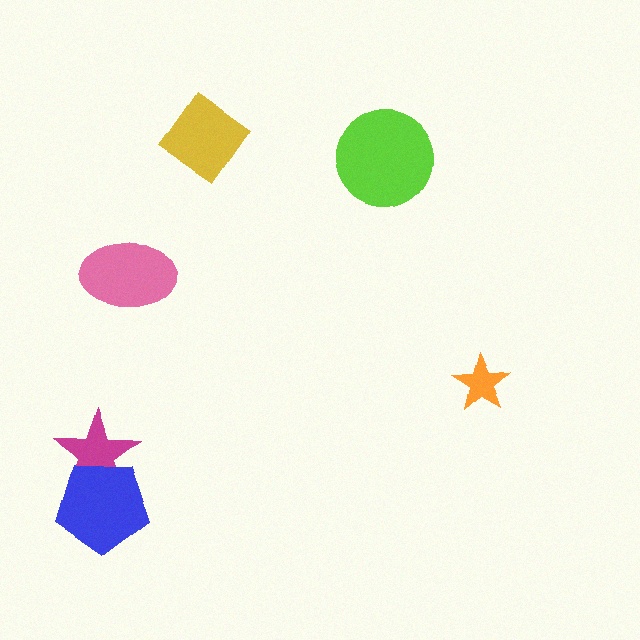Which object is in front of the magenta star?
The blue pentagon is in front of the magenta star.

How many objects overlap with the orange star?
0 objects overlap with the orange star.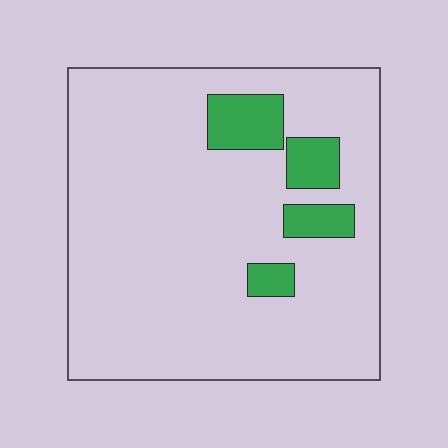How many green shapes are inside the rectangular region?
4.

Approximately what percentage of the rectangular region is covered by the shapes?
Approximately 10%.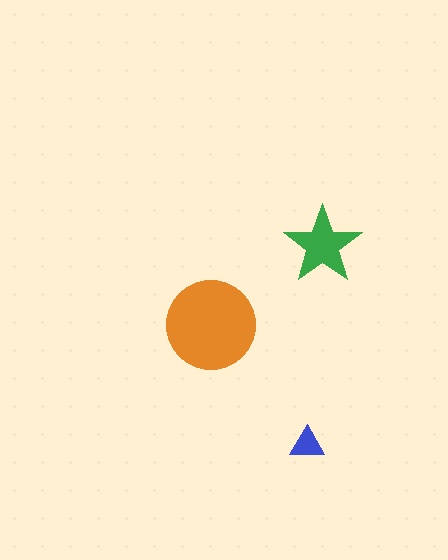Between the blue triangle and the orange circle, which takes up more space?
The orange circle.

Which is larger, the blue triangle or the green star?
The green star.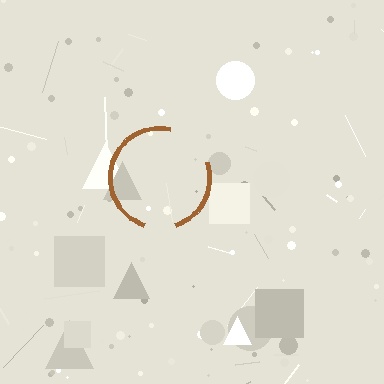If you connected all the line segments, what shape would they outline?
They would outline a circle.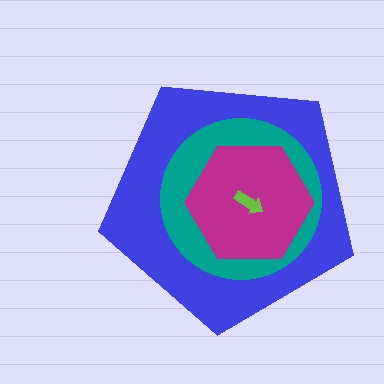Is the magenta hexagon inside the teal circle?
Yes.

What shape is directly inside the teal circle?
The magenta hexagon.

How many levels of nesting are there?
4.